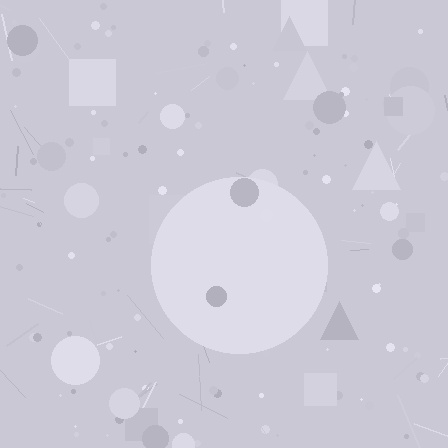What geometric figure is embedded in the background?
A circle is embedded in the background.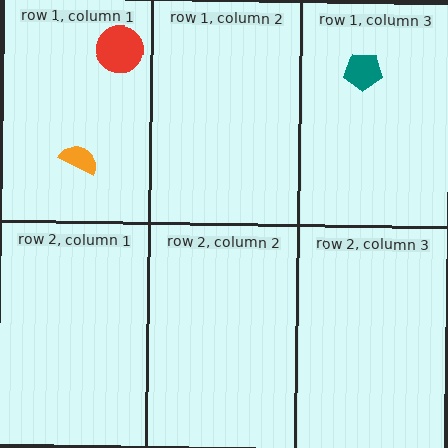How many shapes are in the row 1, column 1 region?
2.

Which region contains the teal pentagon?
The row 1, column 3 region.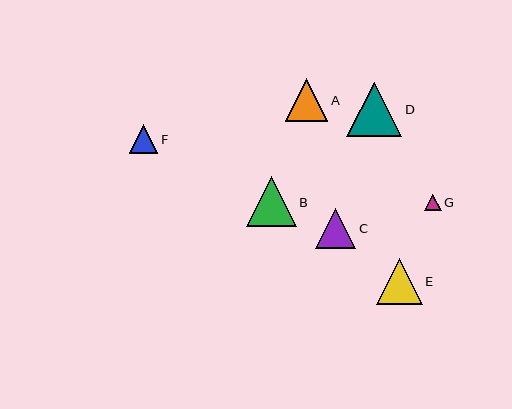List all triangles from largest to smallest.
From largest to smallest: D, B, E, A, C, F, G.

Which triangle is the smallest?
Triangle G is the smallest with a size of approximately 16 pixels.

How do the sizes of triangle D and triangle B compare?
Triangle D and triangle B are approximately the same size.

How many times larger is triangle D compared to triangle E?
Triangle D is approximately 1.2 times the size of triangle E.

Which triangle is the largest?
Triangle D is the largest with a size of approximately 55 pixels.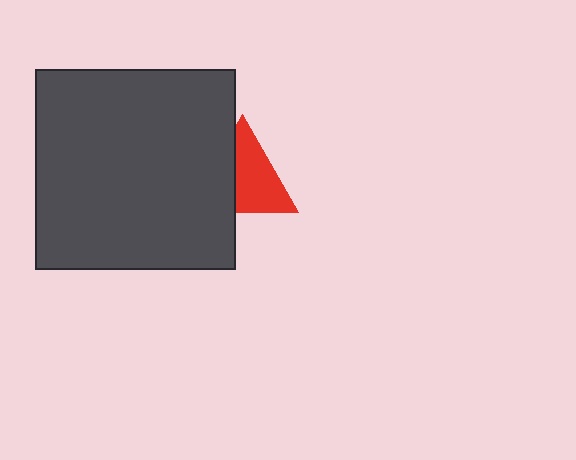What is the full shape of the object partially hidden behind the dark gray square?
The partially hidden object is a red triangle.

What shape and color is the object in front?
The object in front is a dark gray square.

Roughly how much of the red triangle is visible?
About half of it is visible (roughly 61%).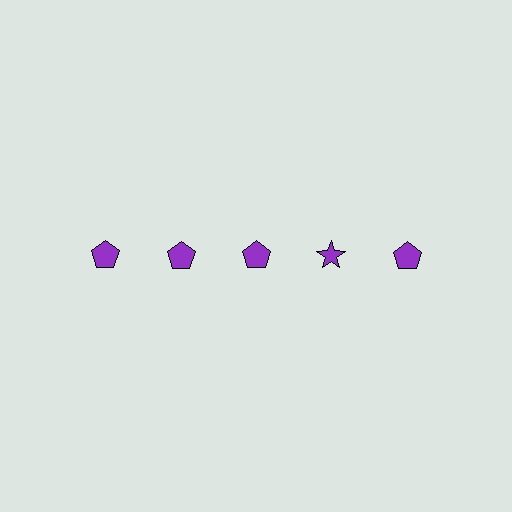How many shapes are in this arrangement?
There are 5 shapes arranged in a grid pattern.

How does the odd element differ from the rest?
It has a different shape: star instead of pentagon.